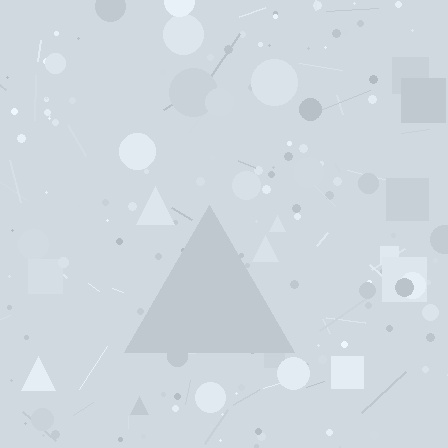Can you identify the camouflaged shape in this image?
The camouflaged shape is a triangle.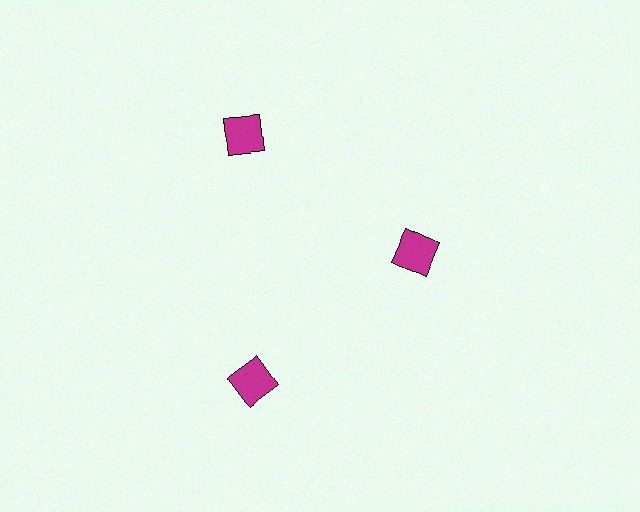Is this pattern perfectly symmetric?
No. The 3 magenta squares are arranged in a ring, but one element near the 3 o'clock position is pulled inward toward the center, breaking the 3-fold rotational symmetry.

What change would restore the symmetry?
The symmetry would be restored by moving it outward, back onto the ring so that all 3 squares sit at equal angles and equal distance from the center.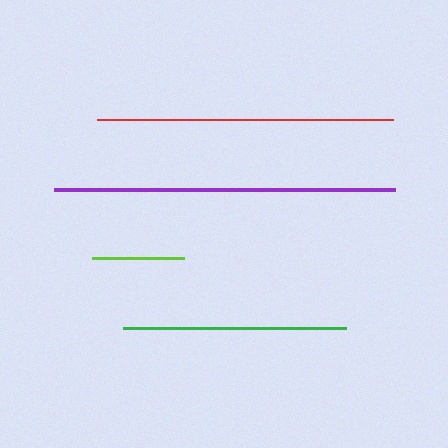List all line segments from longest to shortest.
From longest to shortest: purple, red, green, lime.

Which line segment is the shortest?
The lime line is the shortest at approximately 92 pixels.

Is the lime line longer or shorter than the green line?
The green line is longer than the lime line.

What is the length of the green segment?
The green segment is approximately 223 pixels long.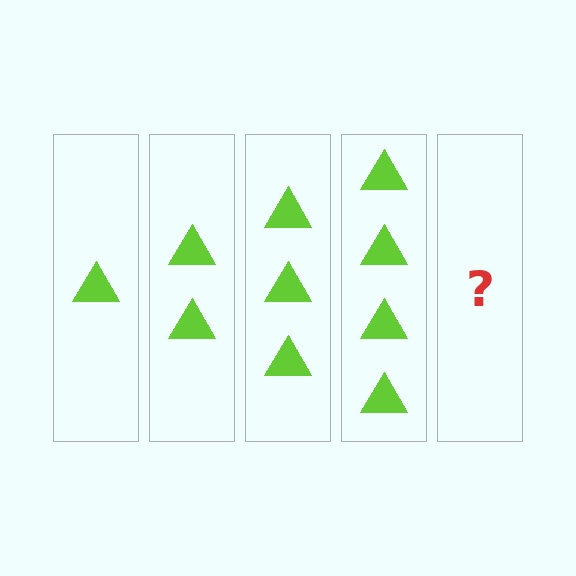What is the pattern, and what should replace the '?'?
The pattern is that each step adds one more triangle. The '?' should be 5 triangles.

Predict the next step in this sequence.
The next step is 5 triangles.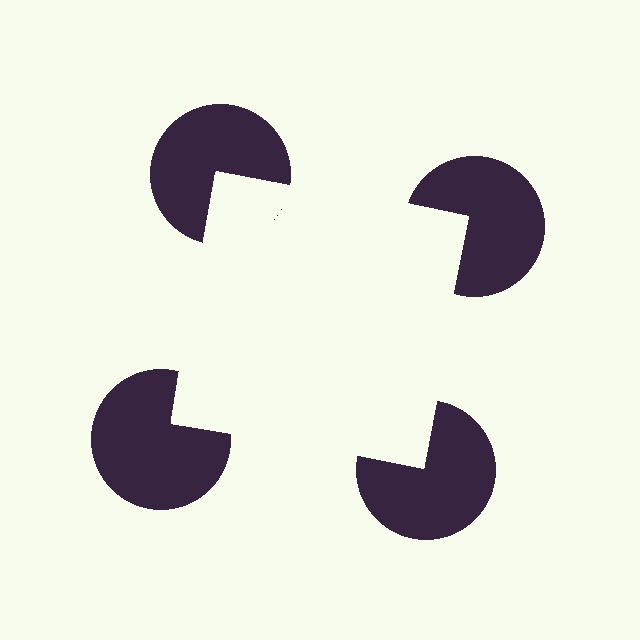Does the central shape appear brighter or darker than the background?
It typically appears slightly brighter than the background, even though no actual brightness change is drawn.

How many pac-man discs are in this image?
There are 4 — one at each vertex of the illusory square.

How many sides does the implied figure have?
4 sides.